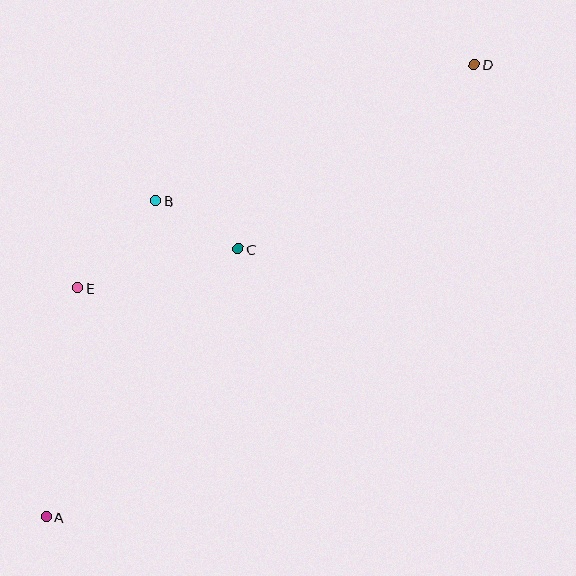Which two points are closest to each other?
Points B and C are closest to each other.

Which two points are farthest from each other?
Points A and D are farthest from each other.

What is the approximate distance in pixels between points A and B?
The distance between A and B is approximately 335 pixels.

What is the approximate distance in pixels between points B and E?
The distance between B and E is approximately 117 pixels.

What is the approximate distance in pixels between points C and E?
The distance between C and E is approximately 165 pixels.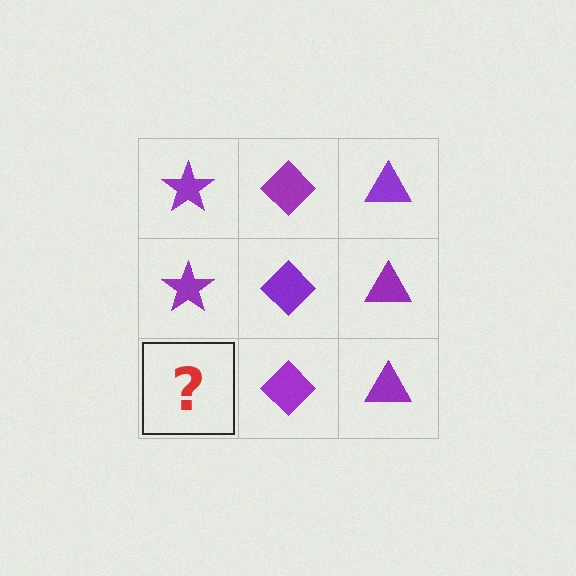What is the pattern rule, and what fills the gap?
The rule is that each column has a consistent shape. The gap should be filled with a purple star.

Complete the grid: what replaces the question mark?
The question mark should be replaced with a purple star.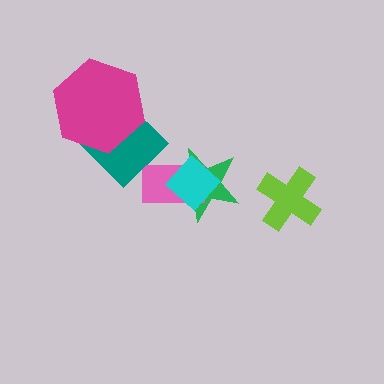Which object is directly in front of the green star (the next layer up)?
The pink rectangle is directly in front of the green star.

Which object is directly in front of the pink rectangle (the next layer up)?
The cyan diamond is directly in front of the pink rectangle.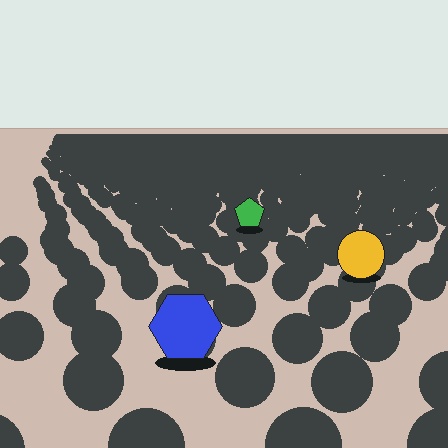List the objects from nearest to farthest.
From nearest to farthest: the blue hexagon, the yellow circle, the green pentagon.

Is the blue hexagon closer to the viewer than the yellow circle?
Yes. The blue hexagon is closer — you can tell from the texture gradient: the ground texture is coarser near it.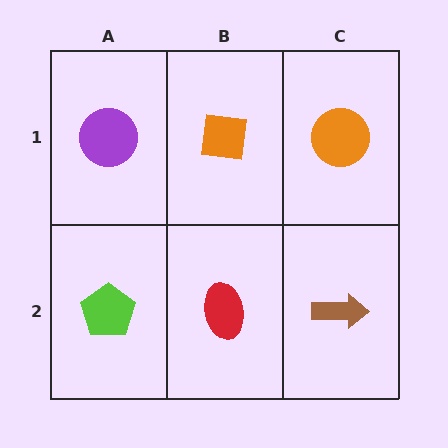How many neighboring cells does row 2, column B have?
3.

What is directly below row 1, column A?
A lime pentagon.